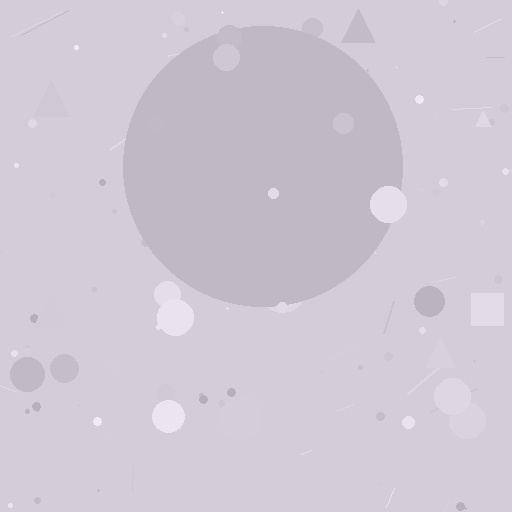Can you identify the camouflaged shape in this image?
The camouflaged shape is a circle.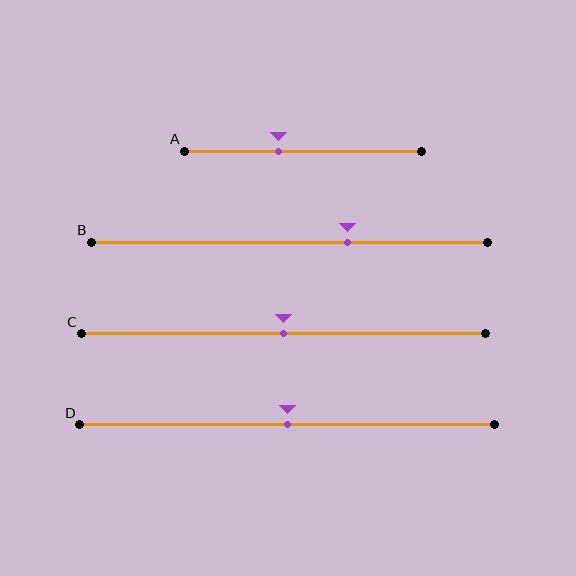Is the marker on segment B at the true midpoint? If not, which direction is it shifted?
No, the marker on segment B is shifted to the right by about 15% of the segment length.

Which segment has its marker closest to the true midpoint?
Segment C has its marker closest to the true midpoint.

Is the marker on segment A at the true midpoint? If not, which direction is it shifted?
No, the marker on segment A is shifted to the left by about 10% of the segment length.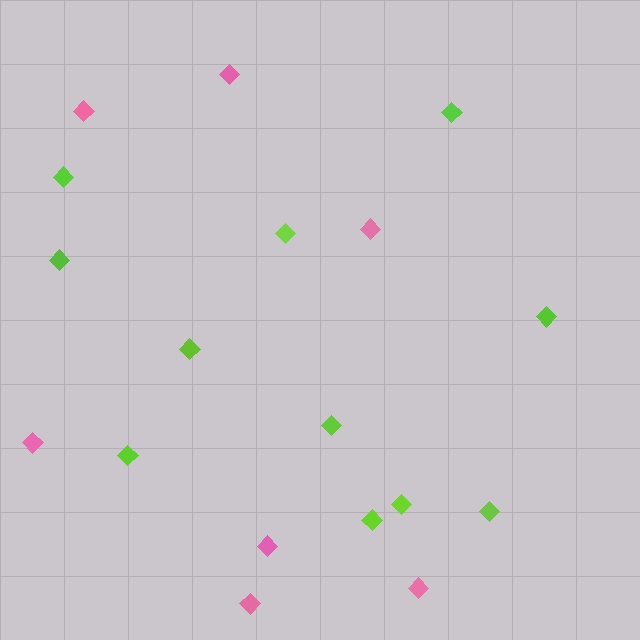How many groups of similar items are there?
There are 2 groups: one group of pink diamonds (7) and one group of lime diamonds (11).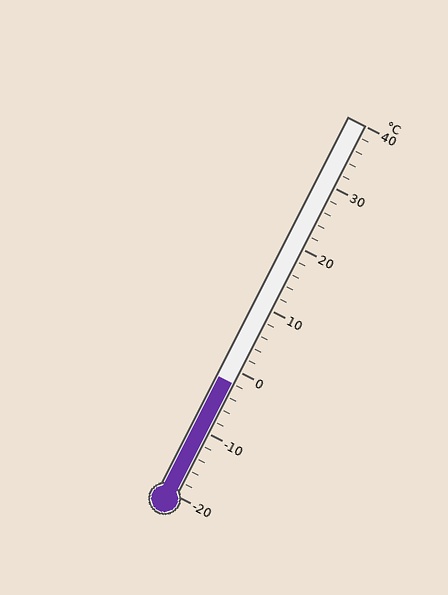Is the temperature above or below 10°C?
The temperature is below 10°C.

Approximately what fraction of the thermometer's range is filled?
The thermometer is filled to approximately 30% of its range.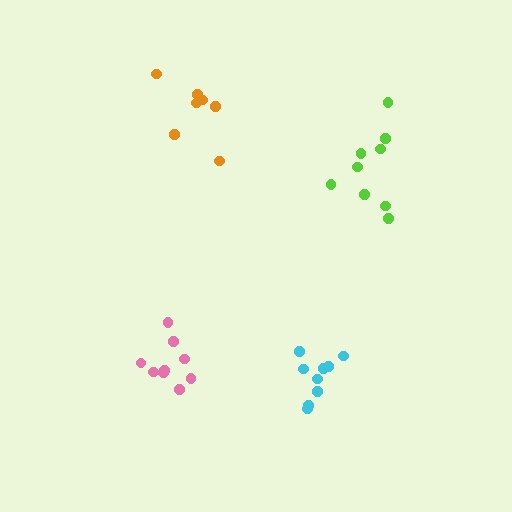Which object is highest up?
The orange cluster is topmost.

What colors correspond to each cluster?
The clusters are colored: pink, lime, orange, cyan.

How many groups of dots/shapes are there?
There are 4 groups.